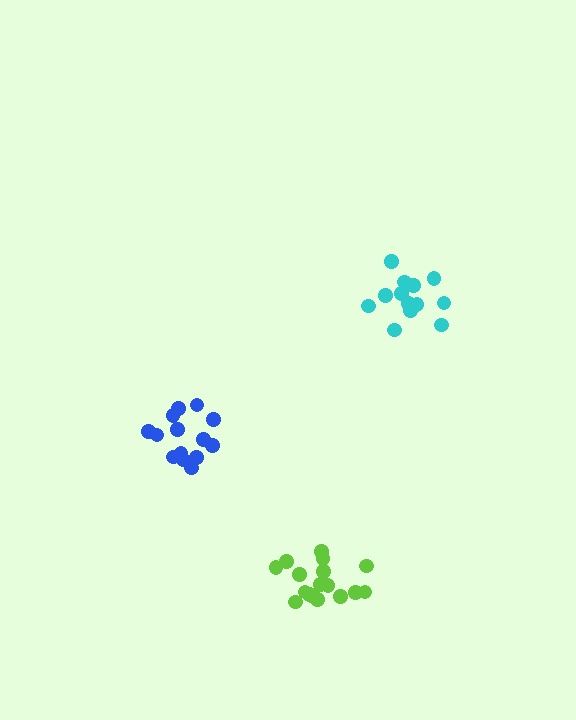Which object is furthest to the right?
The cyan cluster is rightmost.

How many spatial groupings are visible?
There are 3 spatial groupings.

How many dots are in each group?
Group 1: 14 dots, Group 2: 14 dots, Group 3: 17 dots (45 total).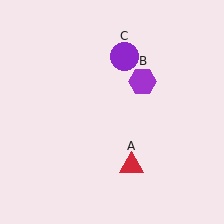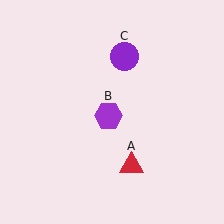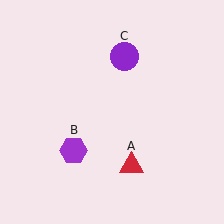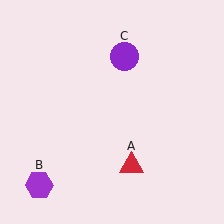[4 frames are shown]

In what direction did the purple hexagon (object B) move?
The purple hexagon (object B) moved down and to the left.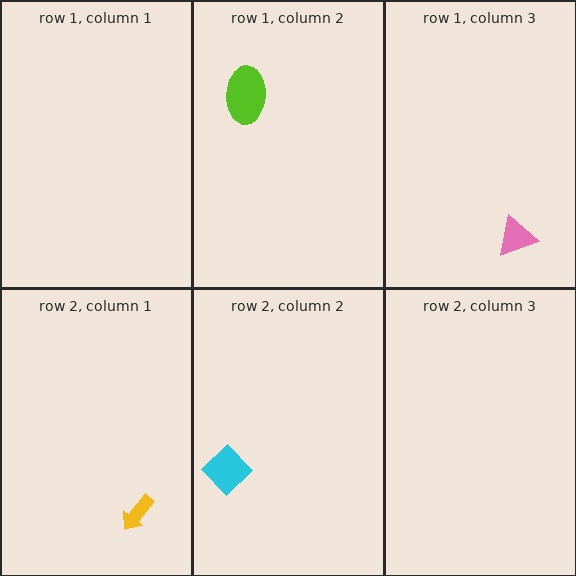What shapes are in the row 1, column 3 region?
The pink triangle.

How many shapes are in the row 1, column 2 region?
1.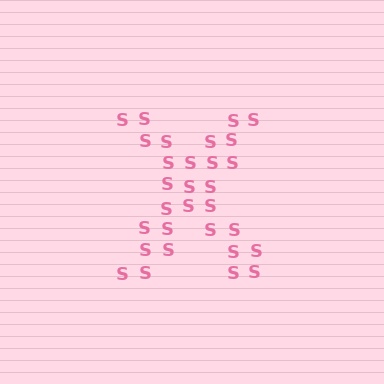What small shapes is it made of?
It is made of small letter S's.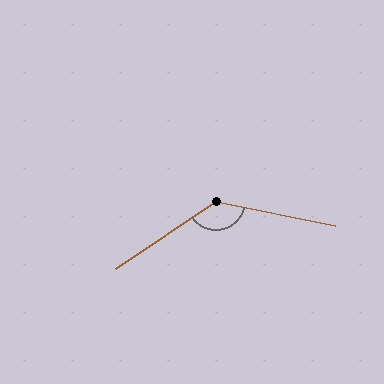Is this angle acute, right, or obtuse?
It is obtuse.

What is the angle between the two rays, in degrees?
Approximately 134 degrees.